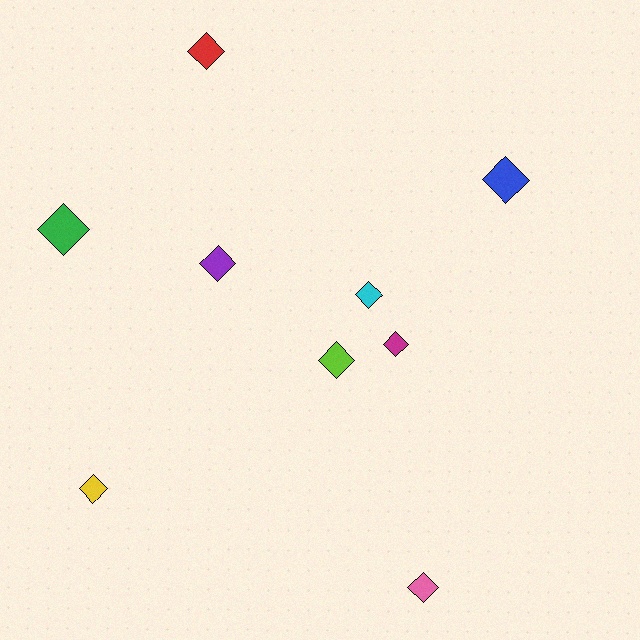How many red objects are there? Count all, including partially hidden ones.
There is 1 red object.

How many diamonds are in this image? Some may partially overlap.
There are 9 diamonds.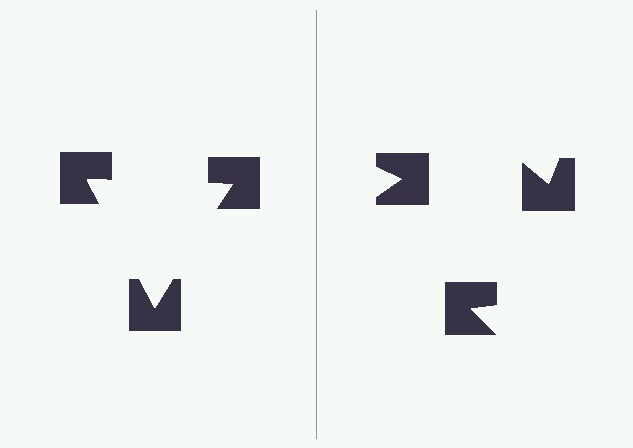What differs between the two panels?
The notched squares are positioned identically on both sides; only the wedge orientations differ. On the left they align to a triangle; on the right they are misaligned.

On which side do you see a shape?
An illusory triangle appears on the left side. On the right side the wedge cuts are rotated, so no coherent shape forms.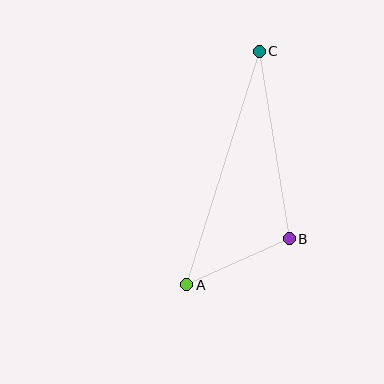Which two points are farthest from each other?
Points A and C are farthest from each other.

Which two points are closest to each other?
Points A and B are closest to each other.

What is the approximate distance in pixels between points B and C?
The distance between B and C is approximately 190 pixels.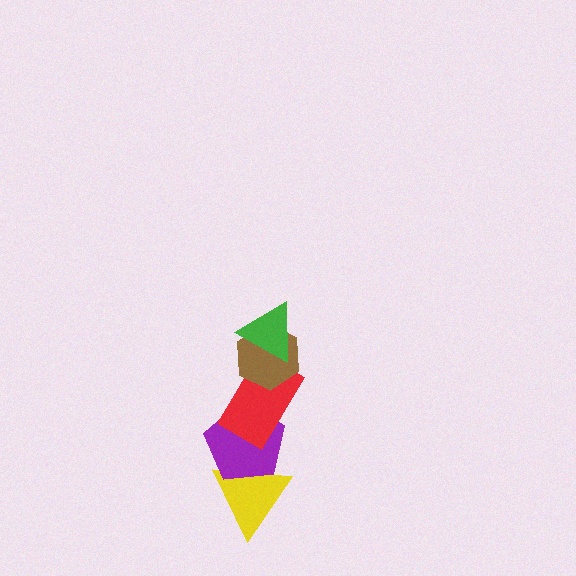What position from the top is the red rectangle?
The red rectangle is 3rd from the top.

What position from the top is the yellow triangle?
The yellow triangle is 5th from the top.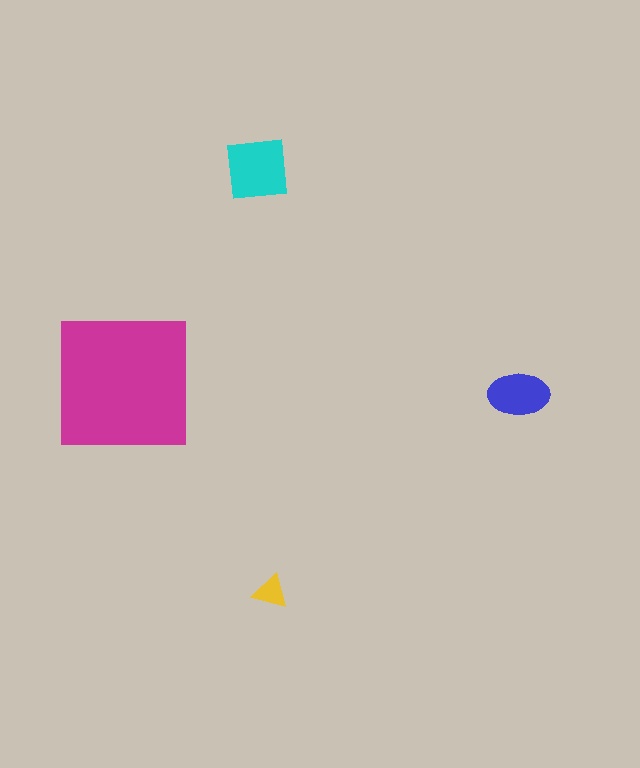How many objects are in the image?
There are 4 objects in the image.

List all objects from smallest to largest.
The yellow triangle, the blue ellipse, the cyan square, the magenta square.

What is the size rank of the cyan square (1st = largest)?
2nd.